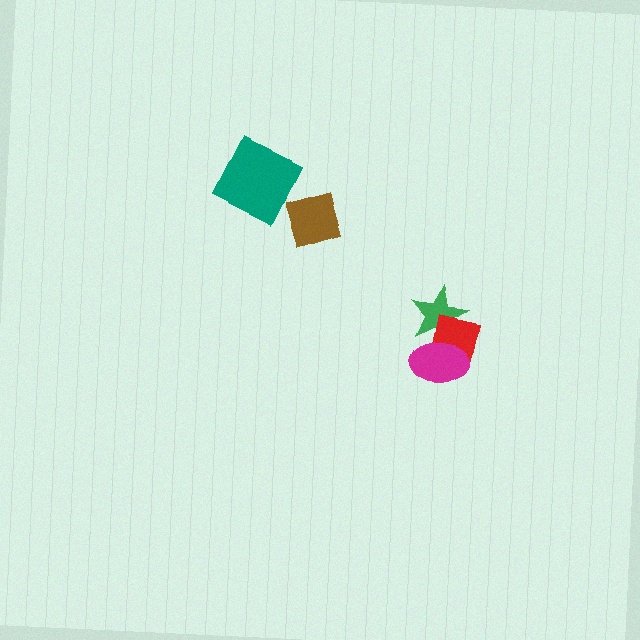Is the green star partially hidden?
Yes, it is partially covered by another shape.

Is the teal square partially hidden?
No, no other shape covers it.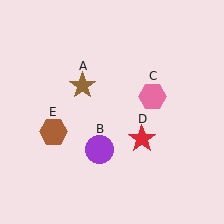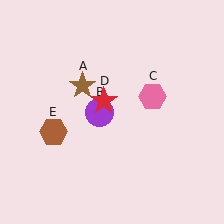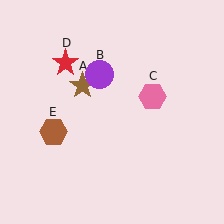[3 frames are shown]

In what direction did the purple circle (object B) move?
The purple circle (object B) moved up.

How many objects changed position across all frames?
2 objects changed position: purple circle (object B), red star (object D).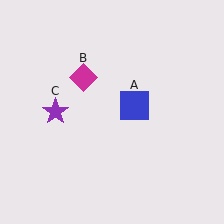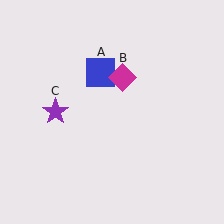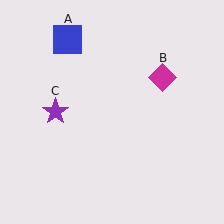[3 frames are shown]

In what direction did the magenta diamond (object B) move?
The magenta diamond (object B) moved right.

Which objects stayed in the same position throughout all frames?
Purple star (object C) remained stationary.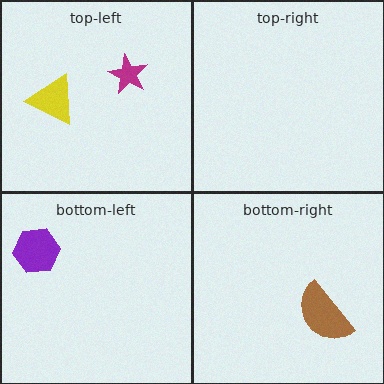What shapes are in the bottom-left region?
The purple hexagon.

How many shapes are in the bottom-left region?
1.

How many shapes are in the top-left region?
2.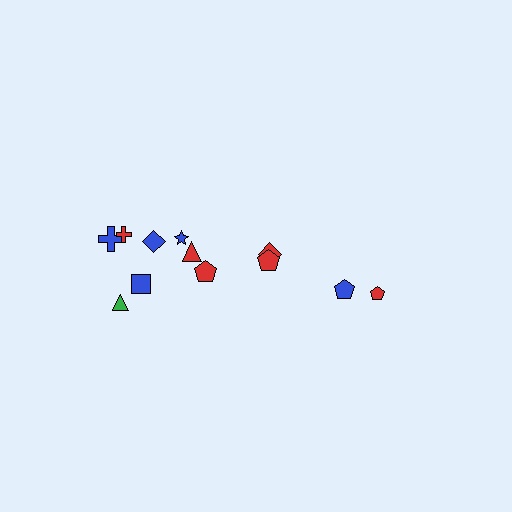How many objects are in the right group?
There are 4 objects.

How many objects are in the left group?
There are 8 objects.